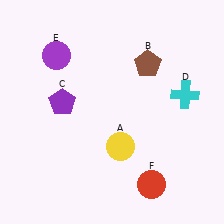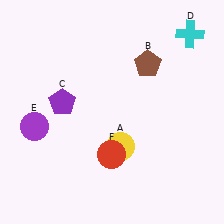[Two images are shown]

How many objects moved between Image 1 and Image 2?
3 objects moved between the two images.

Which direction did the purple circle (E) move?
The purple circle (E) moved down.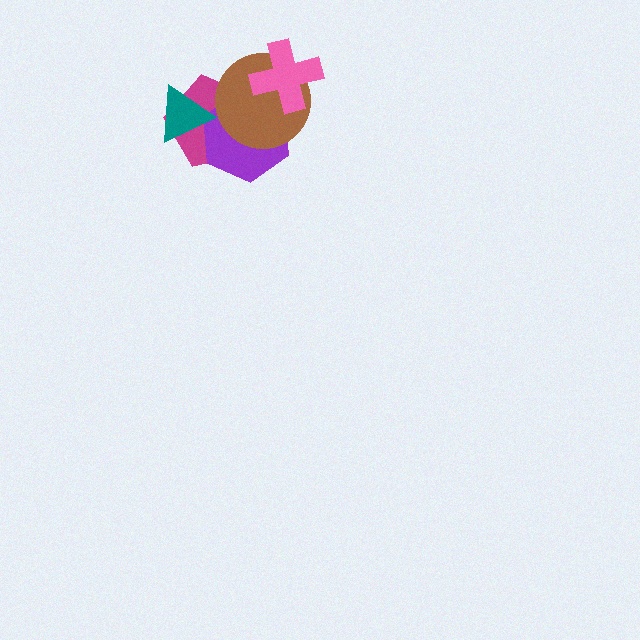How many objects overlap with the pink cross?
2 objects overlap with the pink cross.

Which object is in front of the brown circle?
The pink cross is in front of the brown circle.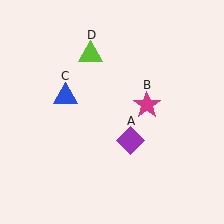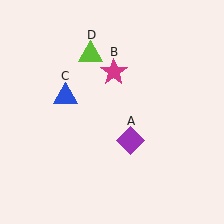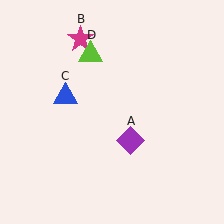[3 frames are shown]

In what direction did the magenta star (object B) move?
The magenta star (object B) moved up and to the left.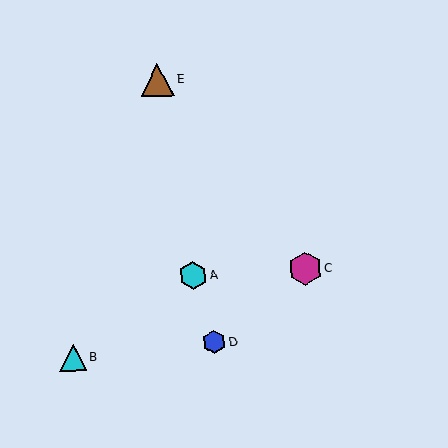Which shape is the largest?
The magenta hexagon (labeled C) is the largest.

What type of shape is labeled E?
Shape E is a brown triangle.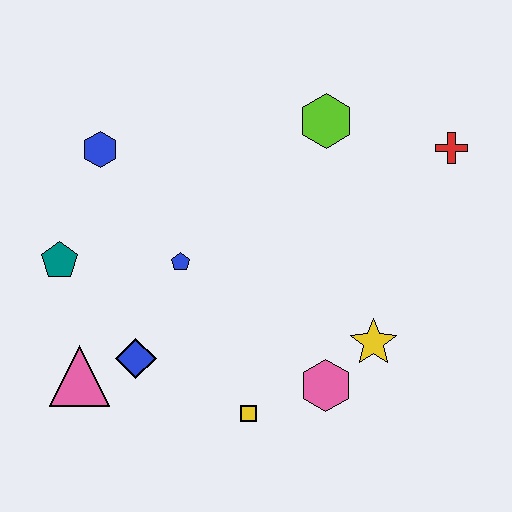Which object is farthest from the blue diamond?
The red cross is farthest from the blue diamond.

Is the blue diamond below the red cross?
Yes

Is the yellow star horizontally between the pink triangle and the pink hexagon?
No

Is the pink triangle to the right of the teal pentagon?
Yes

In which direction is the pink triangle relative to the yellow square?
The pink triangle is to the left of the yellow square.